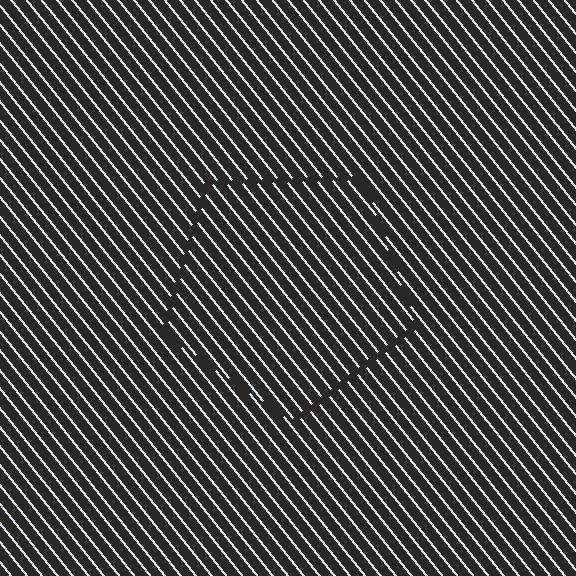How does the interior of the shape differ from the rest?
The interior of the shape contains the same grating, shifted by half a period — the contour is defined by the phase discontinuity where line-ends from the inner and outer gratings abut.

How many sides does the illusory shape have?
5 sides — the line-ends trace a pentagon.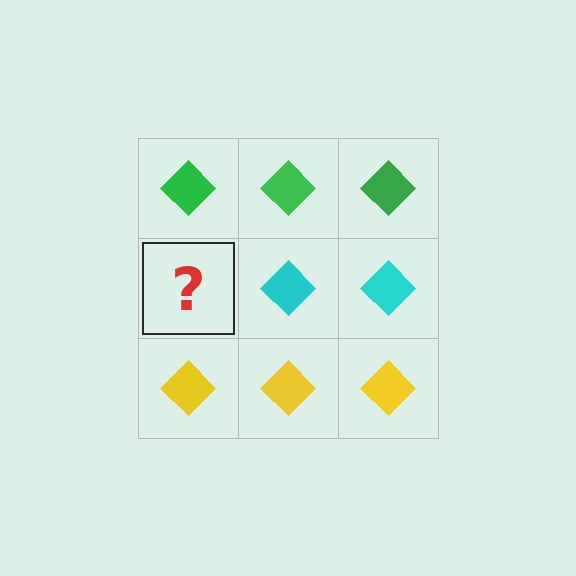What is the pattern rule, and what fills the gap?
The rule is that each row has a consistent color. The gap should be filled with a cyan diamond.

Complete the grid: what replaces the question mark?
The question mark should be replaced with a cyan diamond.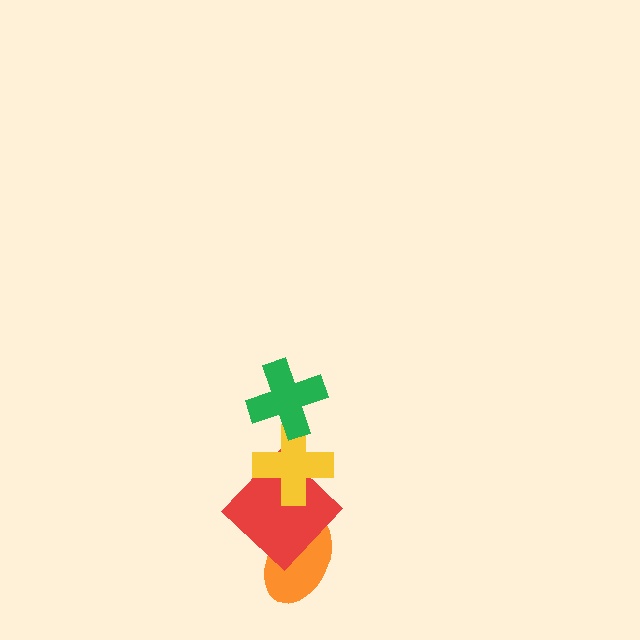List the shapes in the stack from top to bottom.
From top to bottom: the green cross, the yellow cross, the red diamond, the orange ellipse.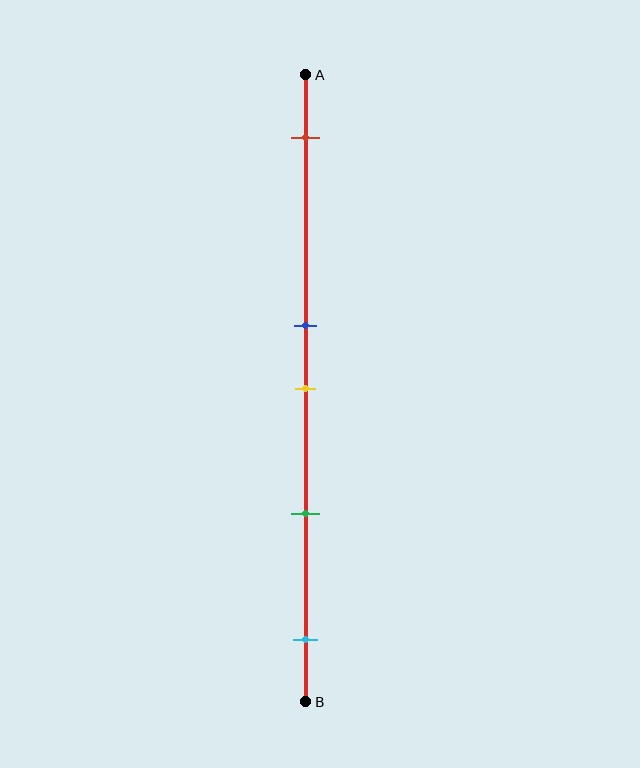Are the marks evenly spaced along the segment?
No, the marks are not evenly spaced.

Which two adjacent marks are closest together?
The blue and yellow marks are the closest adjacent pair.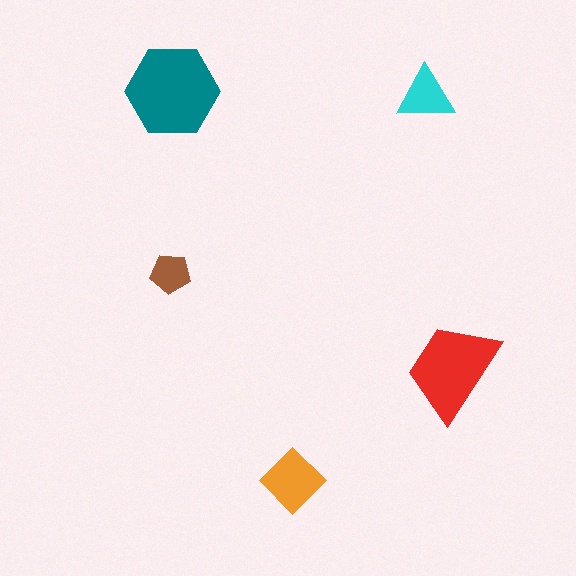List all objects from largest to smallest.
The teal hexagon, the red trapezoid, the orange diamond, the cyan triangle, the brown pentagon.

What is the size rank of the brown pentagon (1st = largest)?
5th.